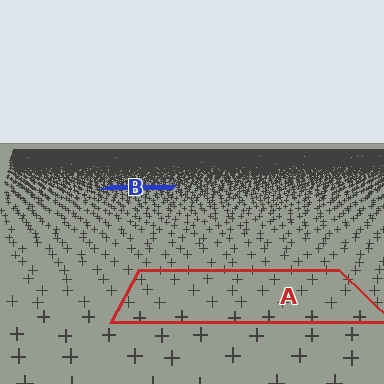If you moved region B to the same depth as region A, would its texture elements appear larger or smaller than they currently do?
They would appear larger. At a closer depth, the same texture elements are projected at a bigger on-screen size.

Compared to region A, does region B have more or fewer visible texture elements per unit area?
Region B has more texture elements per unit area — they are packed more densely because it is farther away.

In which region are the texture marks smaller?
The texture marks are smaller in region B, because it is farther away.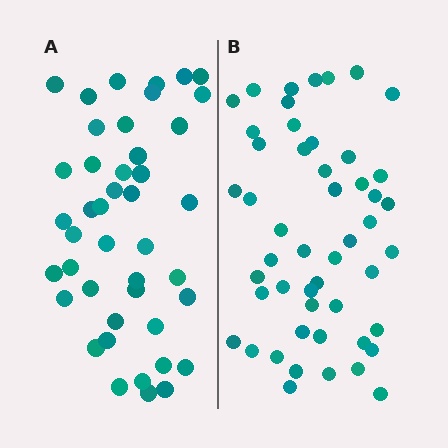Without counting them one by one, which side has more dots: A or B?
Region B (the right region) has more dots.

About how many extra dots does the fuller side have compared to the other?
Region B has roughly 8 or so more dots than region A.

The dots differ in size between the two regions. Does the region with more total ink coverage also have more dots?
No. Region A has more total ink coverage because its dots are larger, but region B actually contains more individual dots. Total area can be misleading — the number of items is what matters here.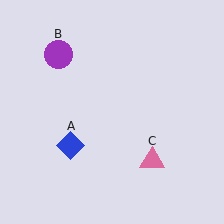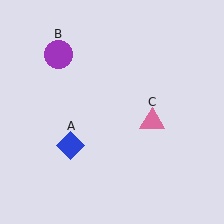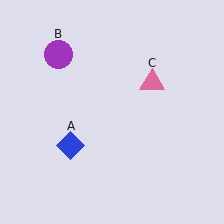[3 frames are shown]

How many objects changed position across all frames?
1 object changed position: pink triangle (object C).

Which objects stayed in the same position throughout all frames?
Blue diamond (object A) and purple circle (object B) remained stationary.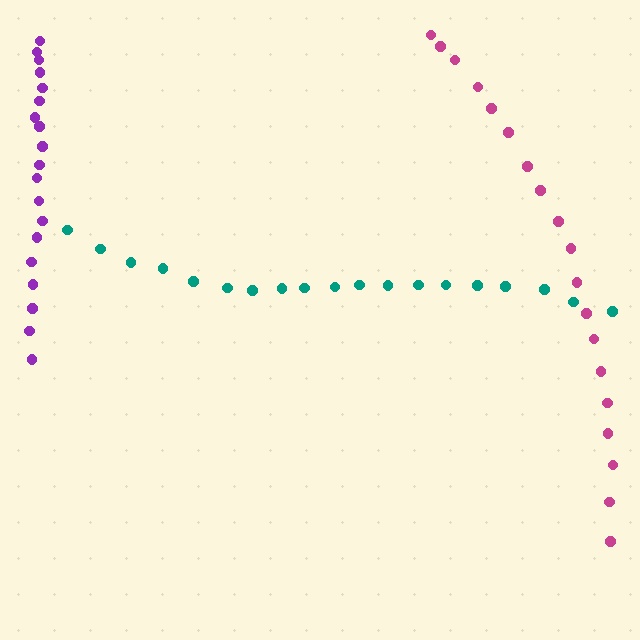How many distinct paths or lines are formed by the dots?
There are 3 distinct paths.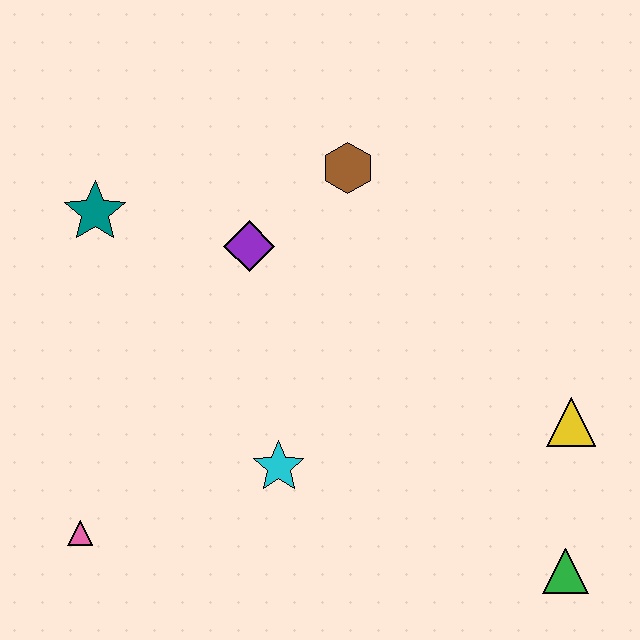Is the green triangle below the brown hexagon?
Yes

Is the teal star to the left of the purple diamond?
Yes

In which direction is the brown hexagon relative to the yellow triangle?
The brown hexagon is above the yellow triangle.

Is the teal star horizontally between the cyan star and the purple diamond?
No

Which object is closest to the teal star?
The purple diamond is closest to the teal star.